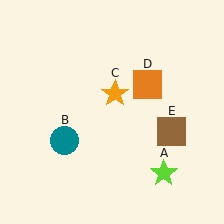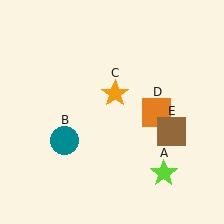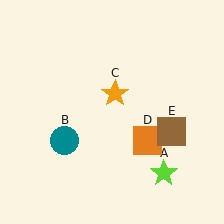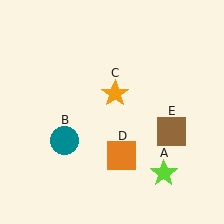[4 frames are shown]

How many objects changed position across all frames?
1 object changed position: orange square (object D).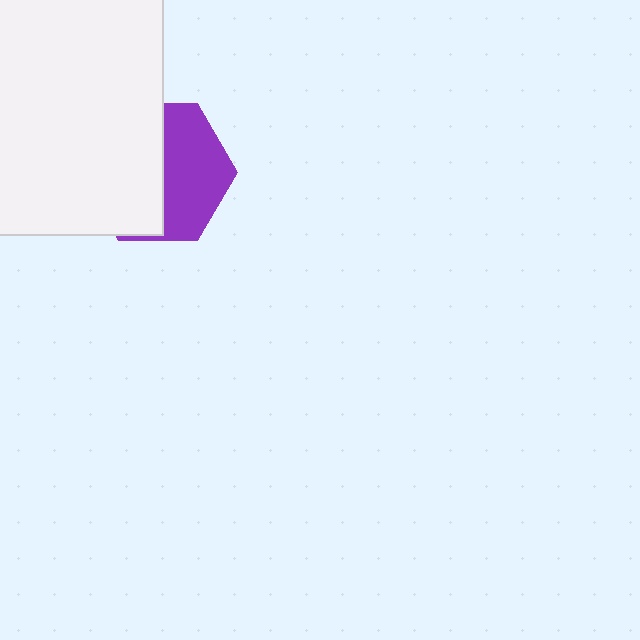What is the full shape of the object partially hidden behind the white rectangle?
The partially hidden object is a purple hexagon.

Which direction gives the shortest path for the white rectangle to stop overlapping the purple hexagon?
Moving left gives the shortest separation.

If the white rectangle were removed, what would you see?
You would see the complete purple hexagon.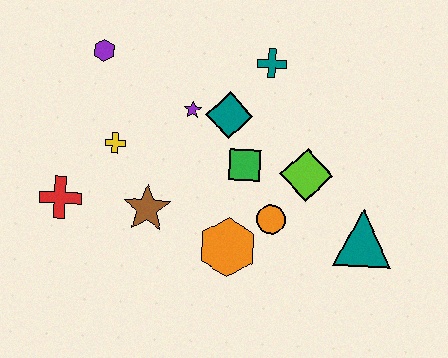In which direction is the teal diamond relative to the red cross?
The teal diamond is to the right of the red cross.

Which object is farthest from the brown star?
The teal triangle is farthest from the brown star.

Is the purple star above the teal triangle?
Yes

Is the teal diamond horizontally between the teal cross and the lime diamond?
No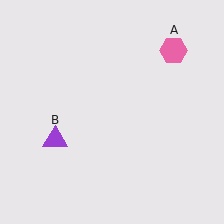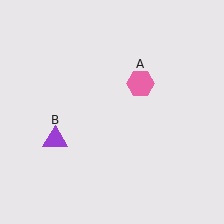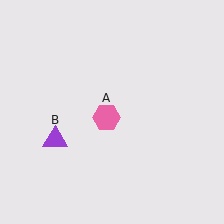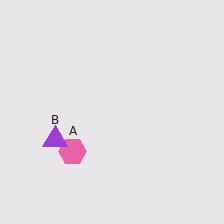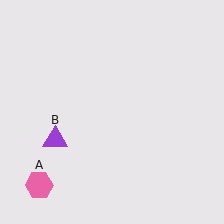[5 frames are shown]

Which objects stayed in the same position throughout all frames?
Purple triangle (object B) remained stationary.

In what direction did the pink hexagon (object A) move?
The pink hexagon (object A) moved down and to the left.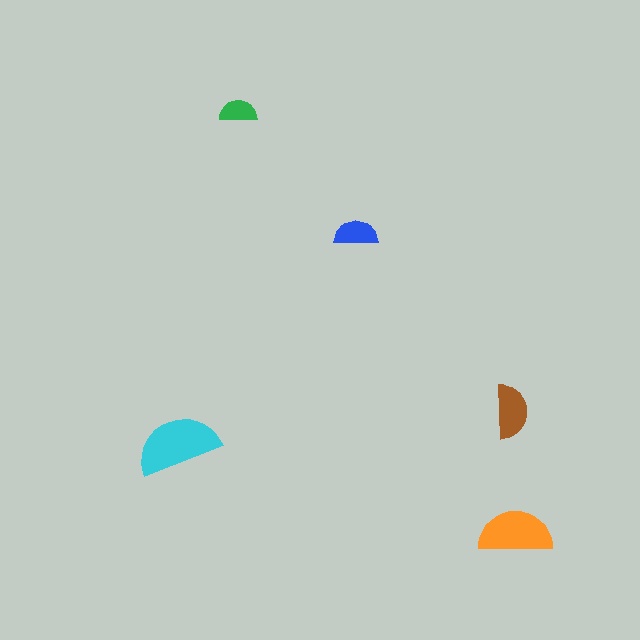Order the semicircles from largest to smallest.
the cyan one, the orange one, the brown one, the blue one, the green one.